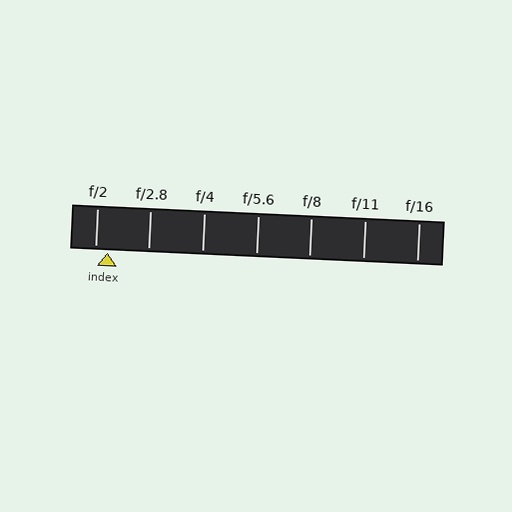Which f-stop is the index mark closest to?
The index mark is closest to f/2.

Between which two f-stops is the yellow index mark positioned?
The index mark is between f/2 and f/2.8.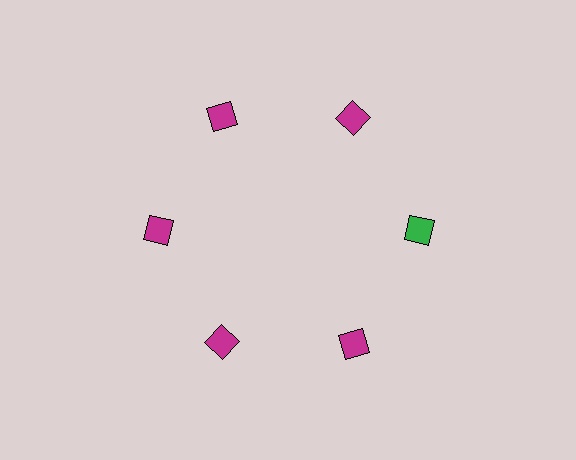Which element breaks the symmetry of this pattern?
The green diamond at roughly the 3 o'clock position breaks the symmetry. All other shapes are magenta diamonds.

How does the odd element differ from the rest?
It has a different color: green instead of magenta.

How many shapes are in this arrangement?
There are 6 shapes arranged in a ring pattern.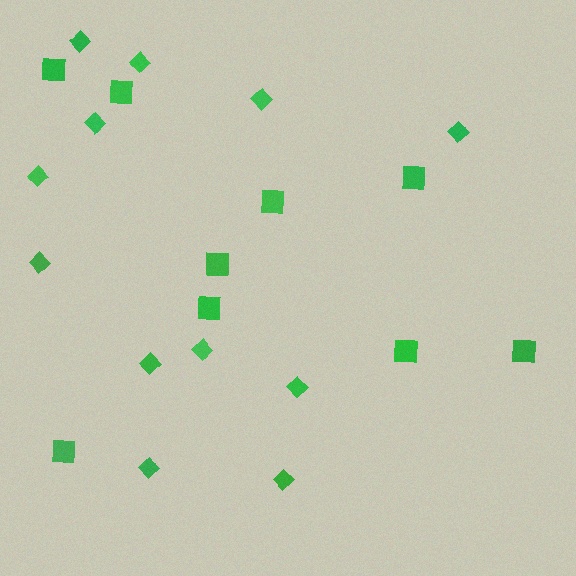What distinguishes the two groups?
There are 2 groups: one group of diamonds (12) and one group of squares (9).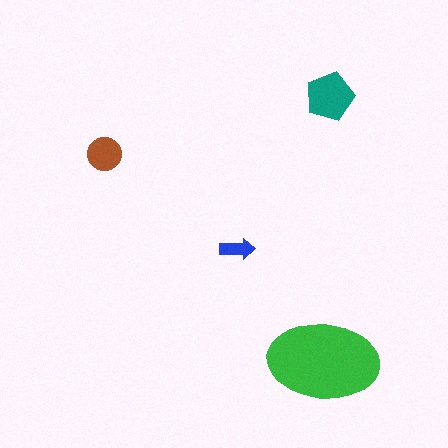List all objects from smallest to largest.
The blue arrow, the brown circle, the teal pentagon, the green ellipse.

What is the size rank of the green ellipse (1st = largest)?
1st.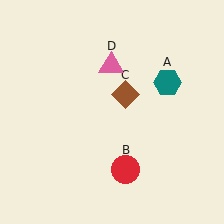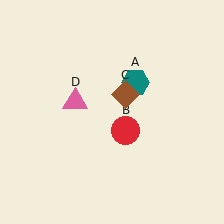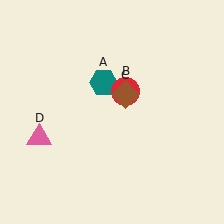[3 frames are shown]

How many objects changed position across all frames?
3 objects changed position: teal hexagon (object A), red circle (object B), pink triangle (object D).